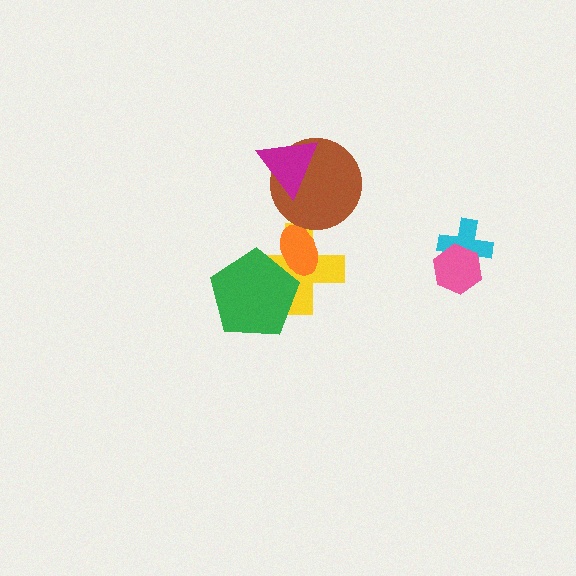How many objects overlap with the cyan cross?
1 object overlaps with the cyan cross.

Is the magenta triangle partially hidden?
No, no other shape covers it.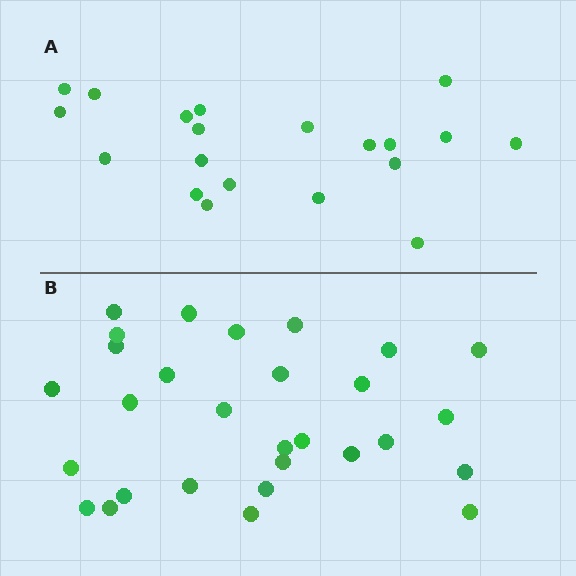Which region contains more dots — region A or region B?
Region B (the bottom region) has more dots.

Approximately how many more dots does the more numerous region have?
Region B has roughly 8 or so more dots than region A.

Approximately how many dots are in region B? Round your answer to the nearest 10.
About 30 dots. (The exact count is 29, which rounds to 30.)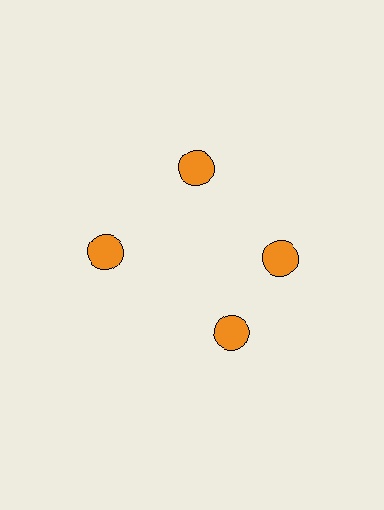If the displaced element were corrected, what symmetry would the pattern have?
It would have 4-fold rotational symmetry — the pattern would map onto itself every 90 degrees.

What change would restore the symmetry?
The symmetry would be restored by rotating it back into even spacing with its neighbors so that all 4 circles sit at equal angles and equal distance from the center.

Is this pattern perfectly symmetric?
No. The 4 orange circles are arranged in a ring, but one element near the 6 o'clock position is rotated out of alignment along the ring, breaking the 4-fold rotational symmetry.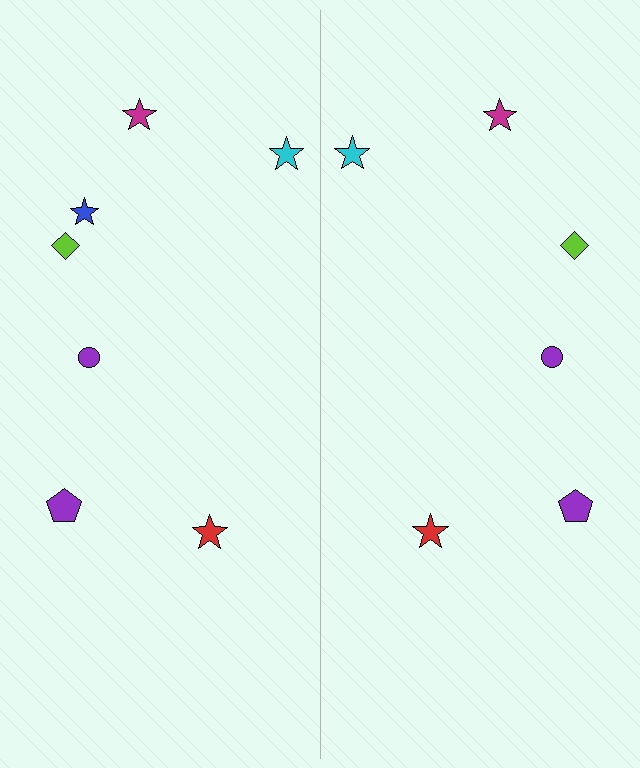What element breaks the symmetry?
A blue star is missing from the right side.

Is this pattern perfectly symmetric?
No, the pattern is not perfectly symmetric. A blue star is missing from the right side.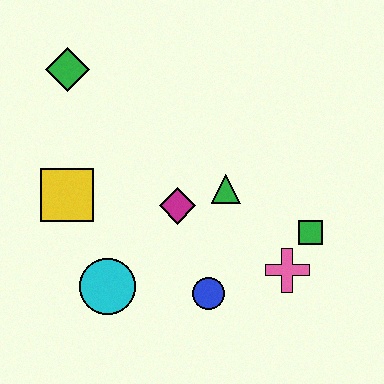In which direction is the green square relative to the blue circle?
The green square is to the right of the blue circle.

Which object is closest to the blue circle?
The pink cross is closest to the blue circle.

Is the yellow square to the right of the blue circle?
No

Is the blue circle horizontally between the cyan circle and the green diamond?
No